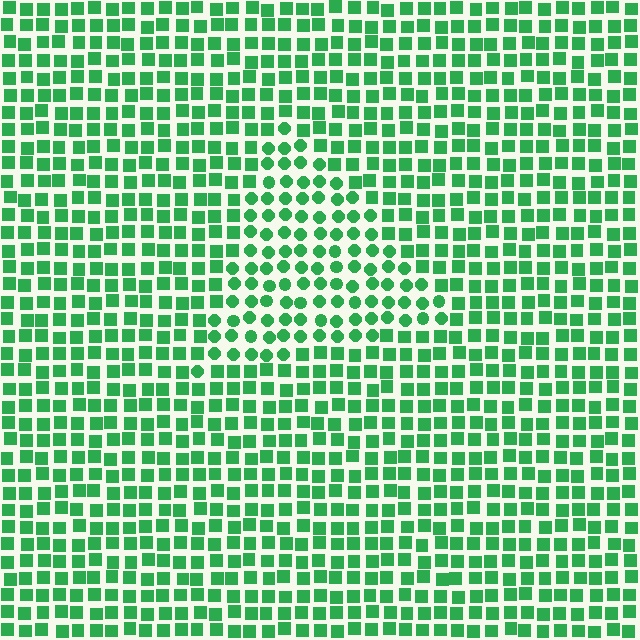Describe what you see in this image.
The image is filled with small green elements arranged in a uniform grid. A triangle-shaped region contains circles, while the surrounding area contains squares. The boundary is defined purely by the change in element shape.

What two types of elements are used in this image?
The image uses circles inside the triangle region and squares outside it.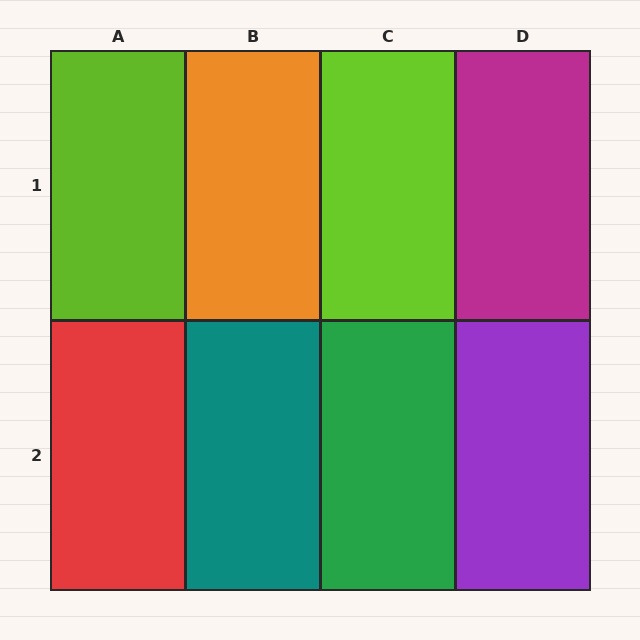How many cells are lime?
2 cells are lime.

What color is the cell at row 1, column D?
Magenta.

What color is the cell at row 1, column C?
Lime.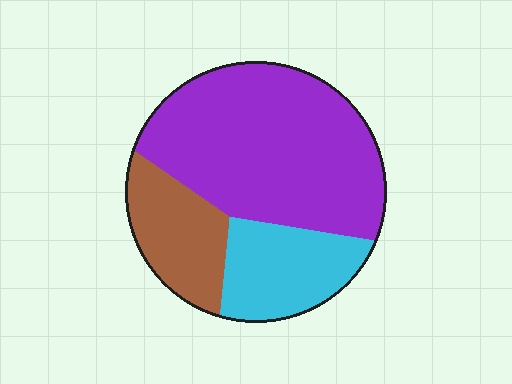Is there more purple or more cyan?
Purple.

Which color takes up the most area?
Purple, at roughly 60%.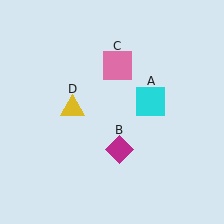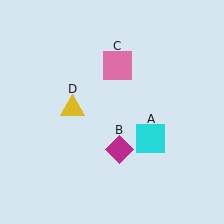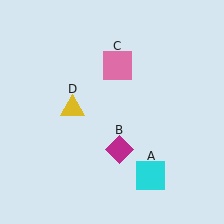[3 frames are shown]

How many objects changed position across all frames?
1 object changed position: cyan square (object A).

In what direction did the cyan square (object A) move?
The cyan square (object A) moved down.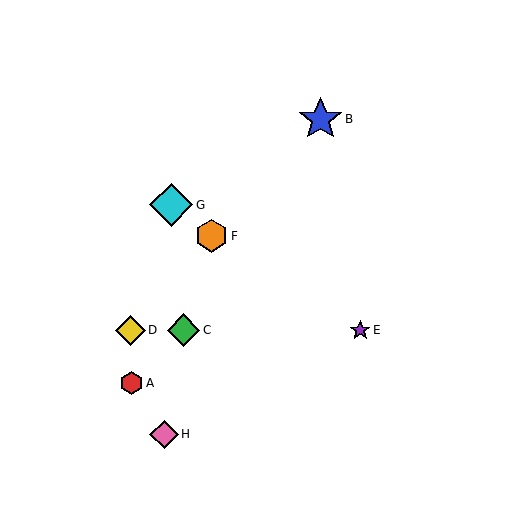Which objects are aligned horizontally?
Objects C, D, E are aligned horizontally.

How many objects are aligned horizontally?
3 objects (C, D, E) are aligned horizontally.